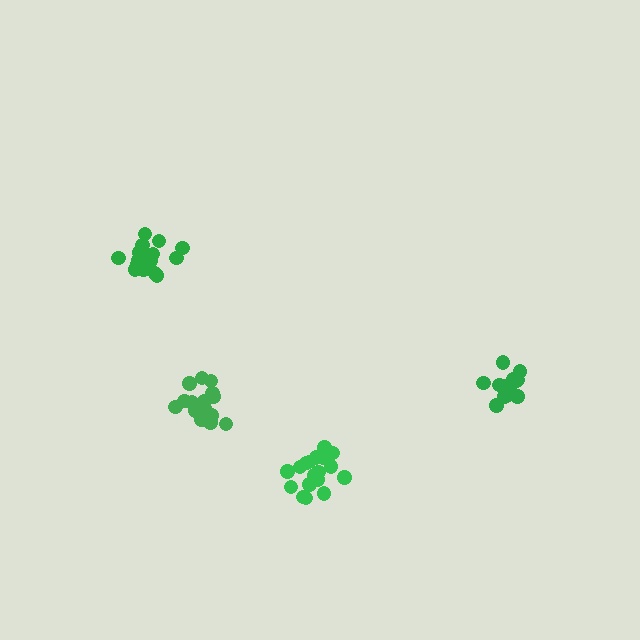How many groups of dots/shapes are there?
There are 4 groups.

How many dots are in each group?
Group 1: 15 dots, Group 2: 18 dots, Group 3: 18 dots, Group 4: 19 dots (70 total).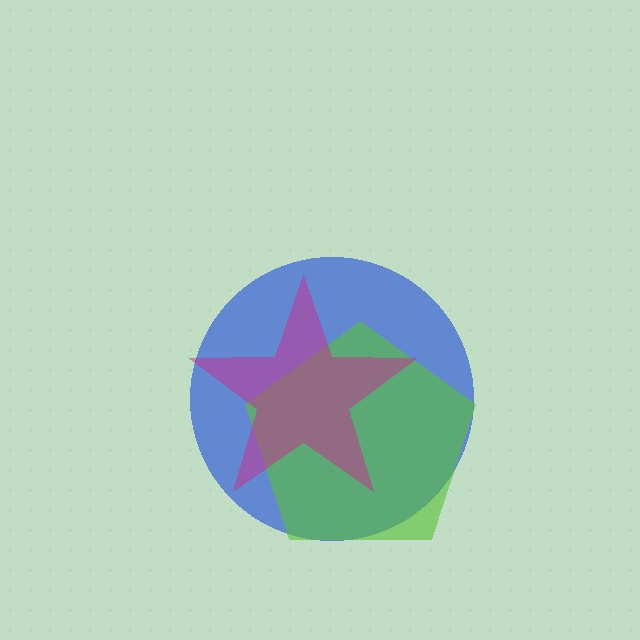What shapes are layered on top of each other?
The layered shapes are: a blue circle, a lime pentagon, a magenta star.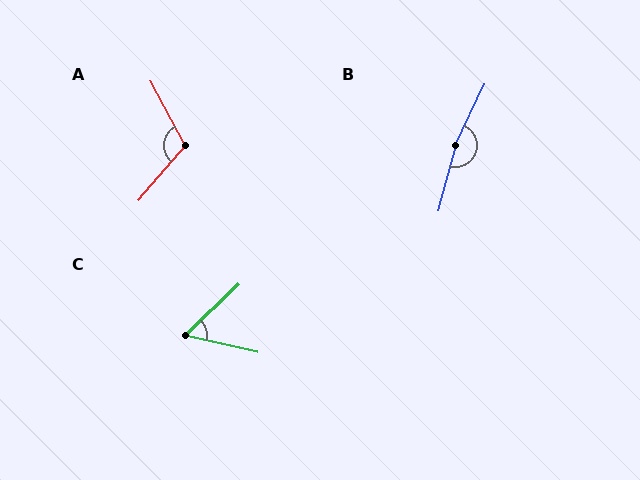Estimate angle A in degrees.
Approximately 112 degrees.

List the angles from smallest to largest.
C (57°), A (112°), B (170°).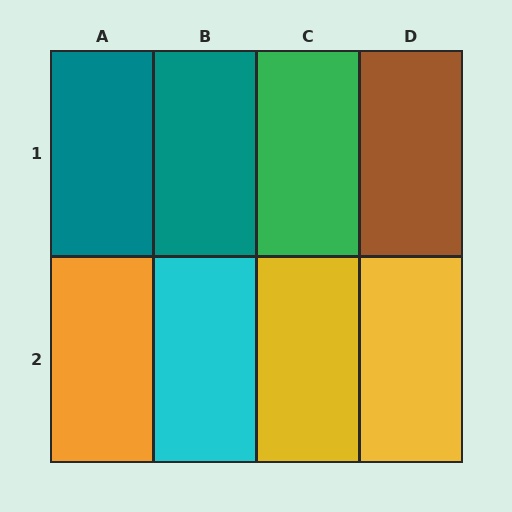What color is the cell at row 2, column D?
Yellow.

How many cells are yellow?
2 cells are yellow.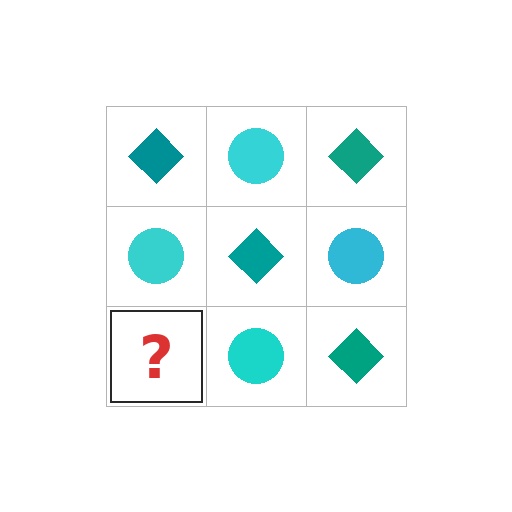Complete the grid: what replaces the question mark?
The question mark should be replaced with a teal diamond.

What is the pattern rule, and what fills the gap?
The rule is that it alternates teal diamond and cyan circle in a checkerboard pattern. The gap should be filled with a teal diamond.